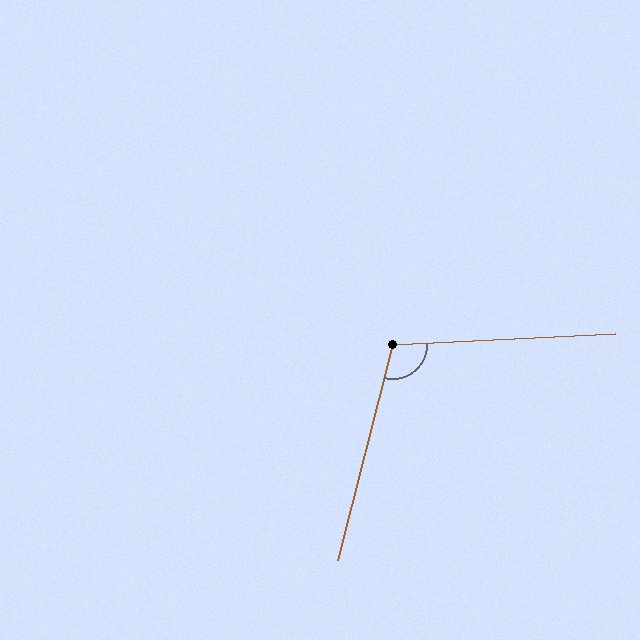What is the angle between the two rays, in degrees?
Approximately 107 degrees.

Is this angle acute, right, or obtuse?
It is obtuse.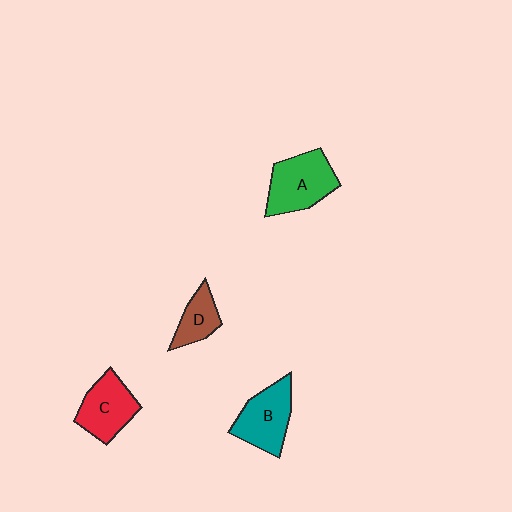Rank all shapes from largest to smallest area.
From largest to smallest: A (green), B (teal), C (red), D (brown).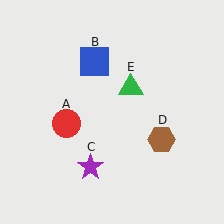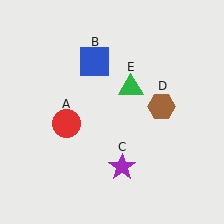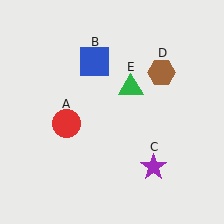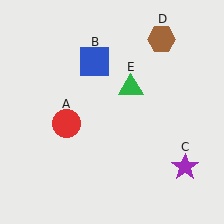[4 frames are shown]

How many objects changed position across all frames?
2 objects changed position: purple star (object C), brown hexagon (object D).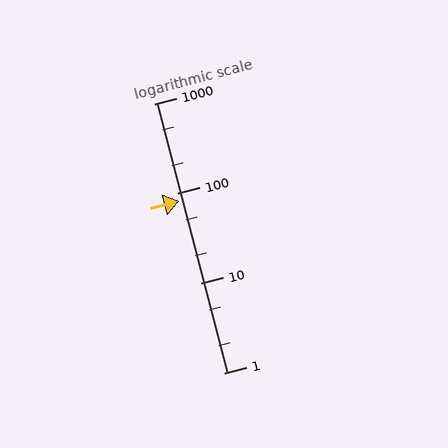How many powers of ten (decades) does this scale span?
The scale spans 3 decades, from 1 to 1000.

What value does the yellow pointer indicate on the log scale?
The pointer indicates approximately 83.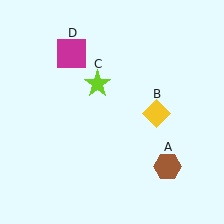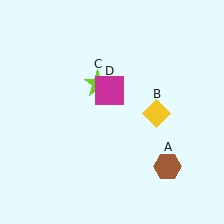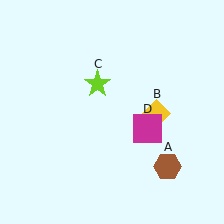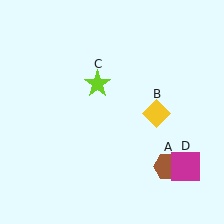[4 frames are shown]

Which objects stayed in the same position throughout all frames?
Brown hexagon (object A) and yellow diamond (object B) and lime star (object C) remained stationary.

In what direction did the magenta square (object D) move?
The magenta square (object D) moved down and to the right.